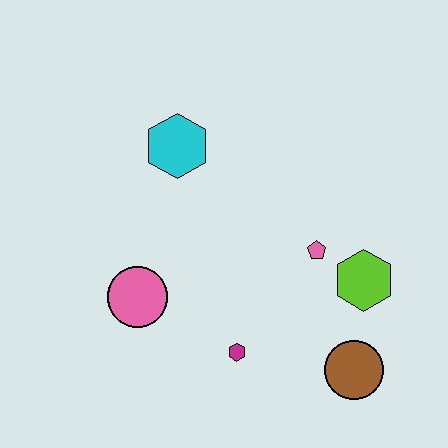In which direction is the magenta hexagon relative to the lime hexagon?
The magenta hexagon is to the left of the lime hexagon.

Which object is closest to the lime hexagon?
The pink pentagon is closest to the lime hexagon.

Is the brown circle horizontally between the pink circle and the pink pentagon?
No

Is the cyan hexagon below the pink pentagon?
No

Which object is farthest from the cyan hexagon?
The brown circle is farthest from the cyan hexagon.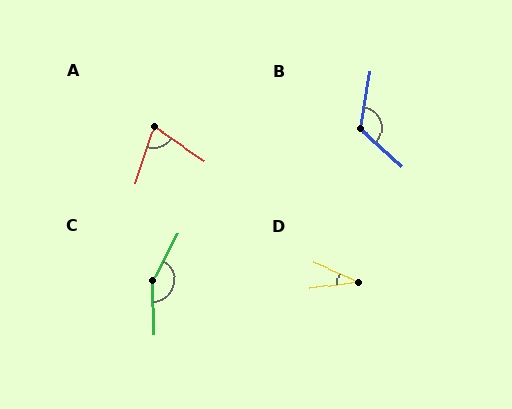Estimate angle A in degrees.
Approximately 75 degrees.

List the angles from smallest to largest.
D (31°), A (75°), B (123°), C (150°).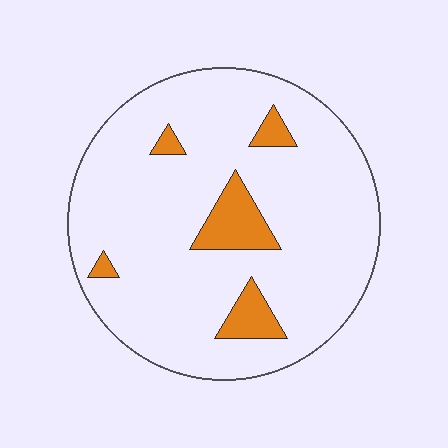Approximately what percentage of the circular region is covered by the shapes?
Approximately 10%.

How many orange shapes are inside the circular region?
5.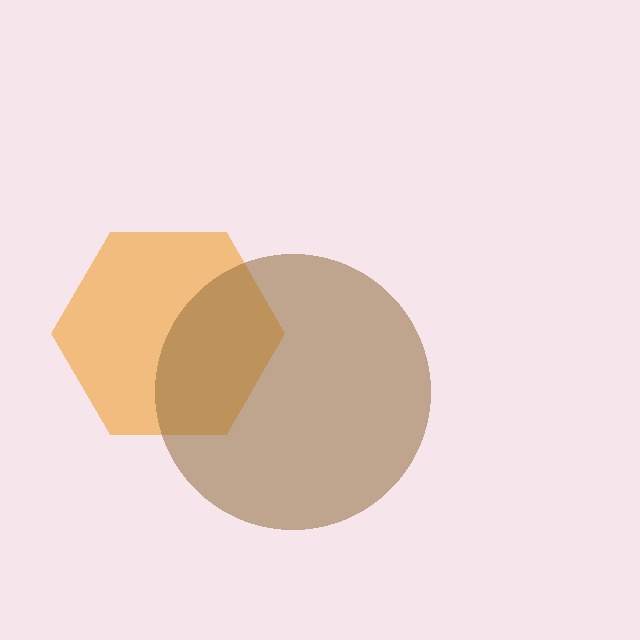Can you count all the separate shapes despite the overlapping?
Yes, there are 2 separate shapes.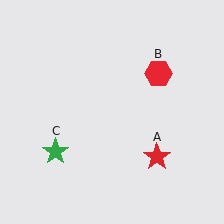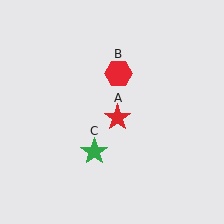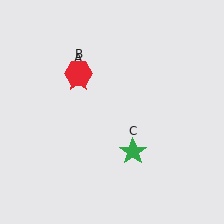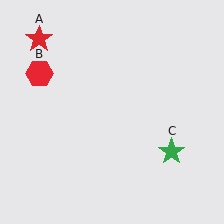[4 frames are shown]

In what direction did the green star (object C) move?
The green star (object C) moved right.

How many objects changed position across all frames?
3 objects changed position: red star (object A), red hexagon (object B), green star (object C).